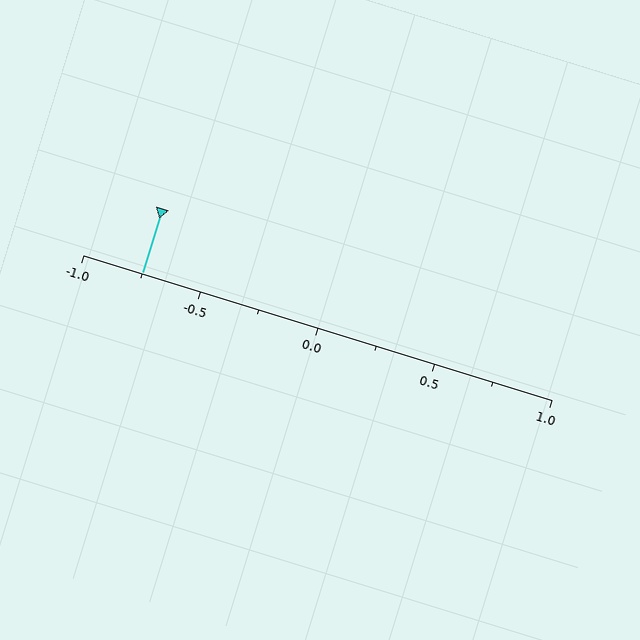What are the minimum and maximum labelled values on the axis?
The axis runs from -1.0 to 1.0.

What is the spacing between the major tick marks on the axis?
The major ticks are spaced 0.5 apart.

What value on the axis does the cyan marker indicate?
The marker indicates approximately -0.75.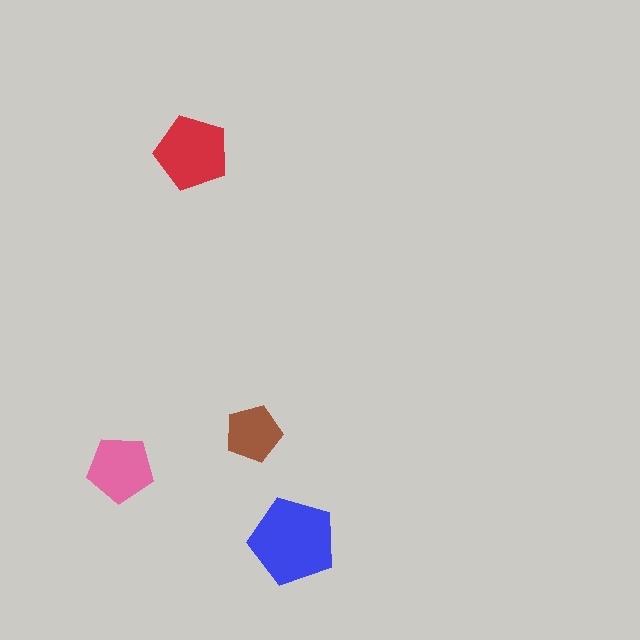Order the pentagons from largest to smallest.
the blue one, the red one, the pink one, the brown one.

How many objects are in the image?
There are 4 objects in the image.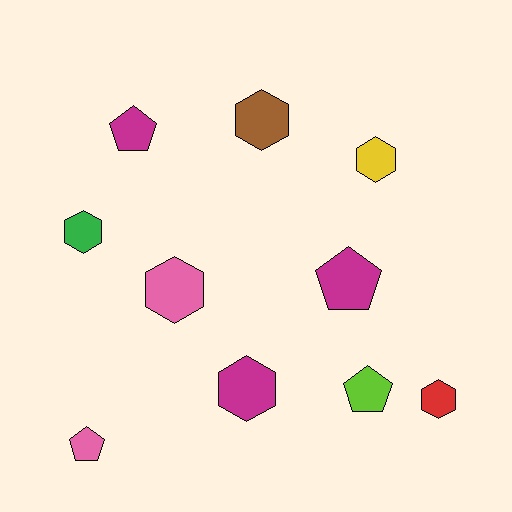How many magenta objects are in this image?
There are 3 magenta objects.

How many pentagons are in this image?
There are 4 pentagons.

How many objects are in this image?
There are 10 objects.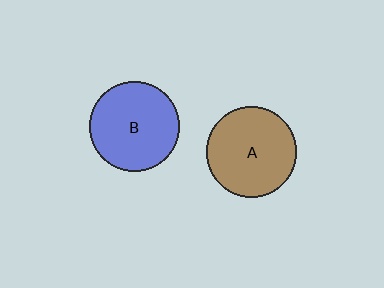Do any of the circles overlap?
No, none of the circles overlap.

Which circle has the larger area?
Circle A (brown).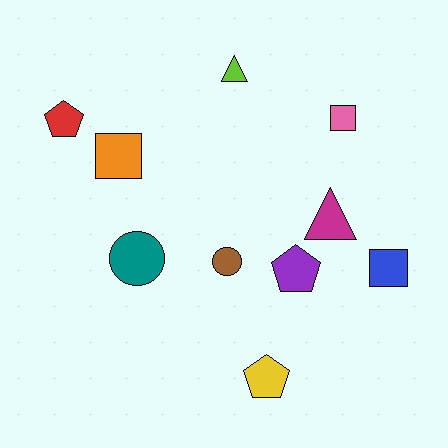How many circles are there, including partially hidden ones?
There are 2 circles.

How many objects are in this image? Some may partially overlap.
There are 10 objects.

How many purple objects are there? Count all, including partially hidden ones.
There is 1 purple object.